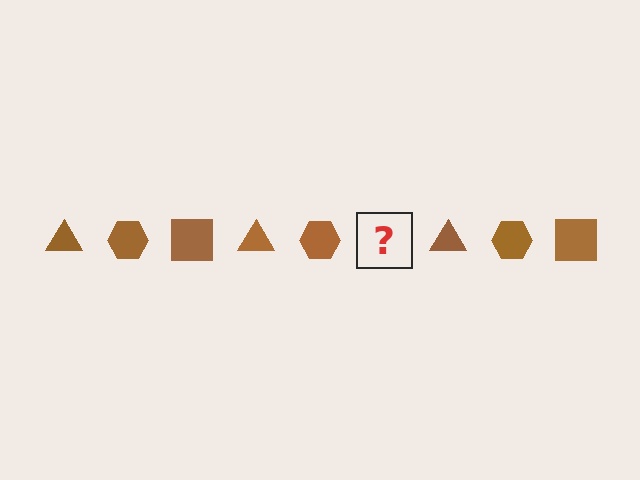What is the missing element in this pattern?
The missing element is a brown square.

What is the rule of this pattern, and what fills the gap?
The rule is that the pattern cycles through triangle, hexagon, square shapes in brown. The gap should be filled with a brown square.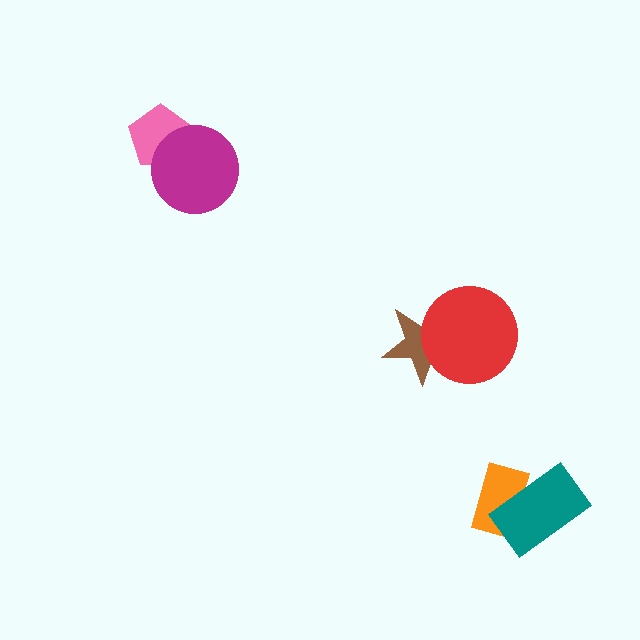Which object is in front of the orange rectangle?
The teal rectangle is in front of the orange rectangle.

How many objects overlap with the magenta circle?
1 object overlaps with the magenta circle.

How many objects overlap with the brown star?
1 object overlaps with the brown star.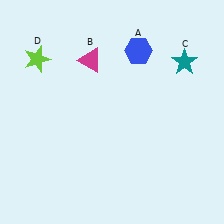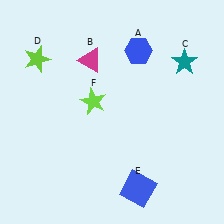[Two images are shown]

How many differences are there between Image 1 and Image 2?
There are 2 differences between the two images.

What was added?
A blue square (E), a lime star (F) were added in Image 2.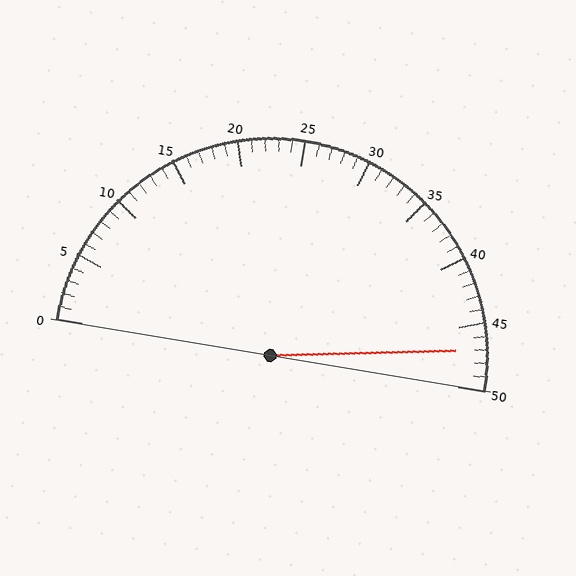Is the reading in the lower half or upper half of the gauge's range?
The reading is in the upper half of the range (0 to 50).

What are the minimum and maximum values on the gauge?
The gauge ranges from 0 to 50.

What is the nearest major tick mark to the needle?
The nearest major tick mark is 45.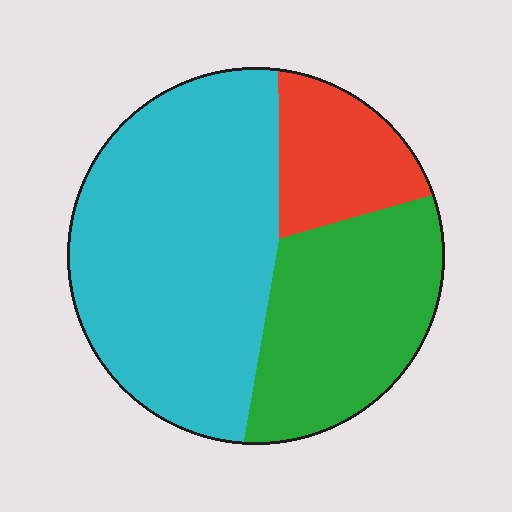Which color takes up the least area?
Red, at roughly 15%.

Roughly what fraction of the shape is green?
Green covers around 30% of the shape.